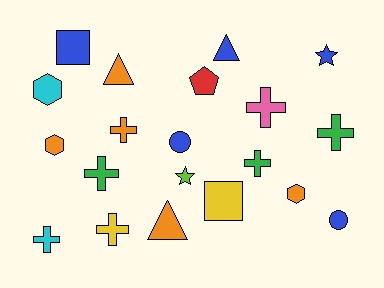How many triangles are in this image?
There are 3 triangles.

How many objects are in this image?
There are 20 objects.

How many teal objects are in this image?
There are no teal objects.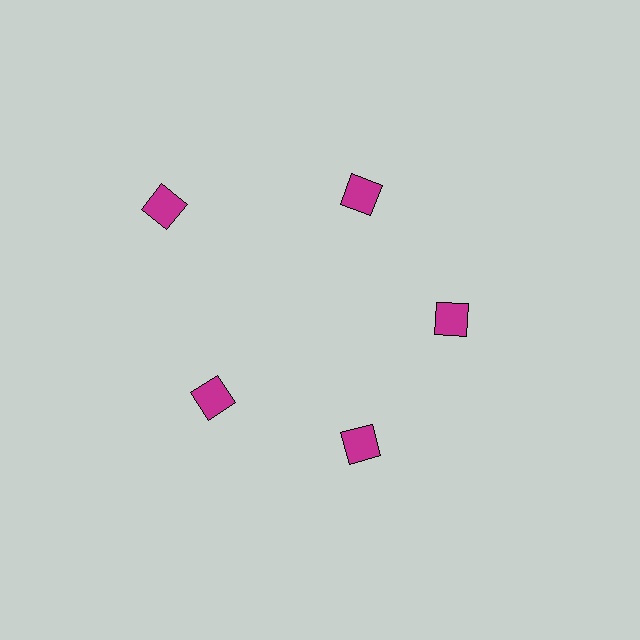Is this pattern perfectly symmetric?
No. The 5 magenta diamonds are arranged in a ring, but one element near the 10 o'clock position is pushed outward from the center, breaking the 5-fold rotational symmetry.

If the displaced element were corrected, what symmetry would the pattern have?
It would have 5-fold rotational symmetry — the pattern would map onto itself every 72 degrees.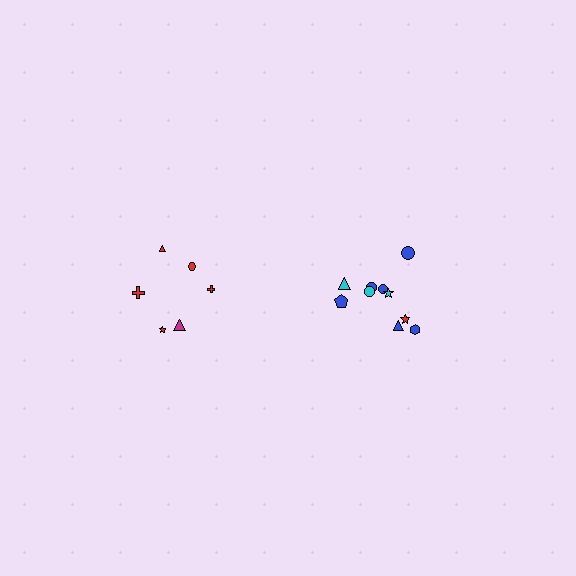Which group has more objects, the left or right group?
The right group.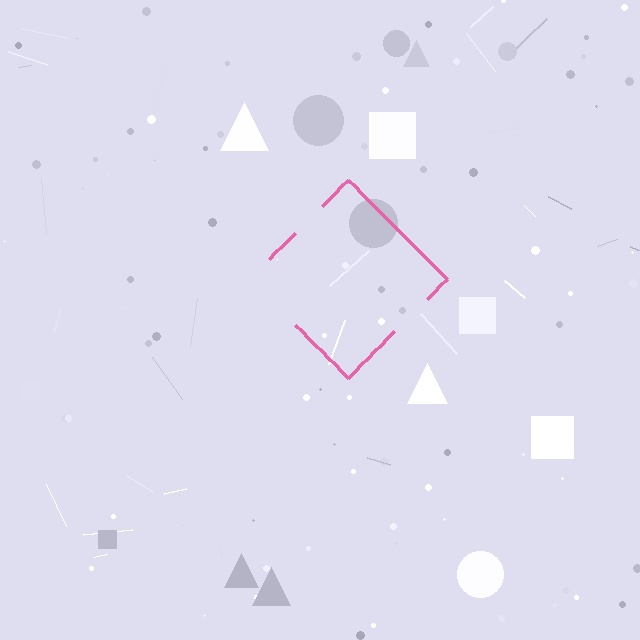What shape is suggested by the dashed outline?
The dashed outline suggests a diamond.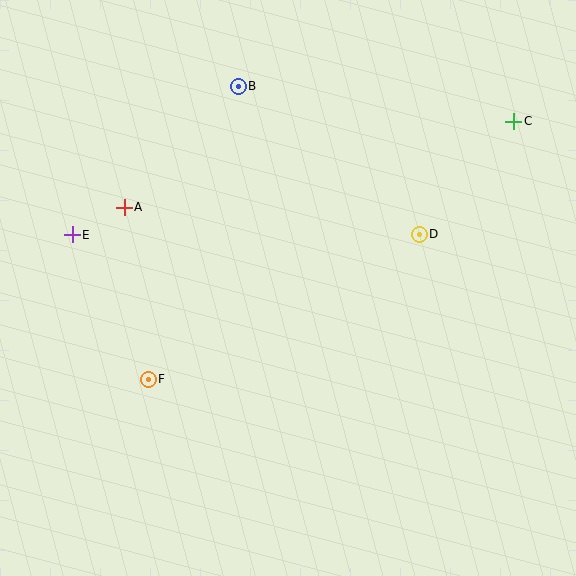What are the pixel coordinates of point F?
Point F is at (148, 379).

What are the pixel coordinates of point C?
Point C is at (514, 121).